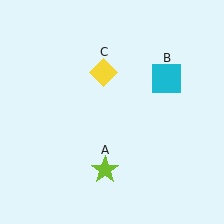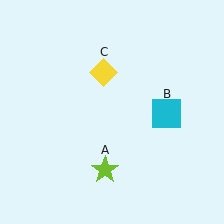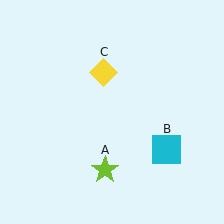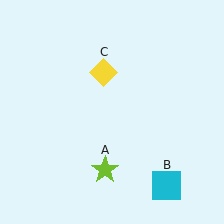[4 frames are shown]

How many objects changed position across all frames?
1 object changed position: cyan square (object B).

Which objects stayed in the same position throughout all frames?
Lime star (object A) and yellow diamond (object C) remained stationary.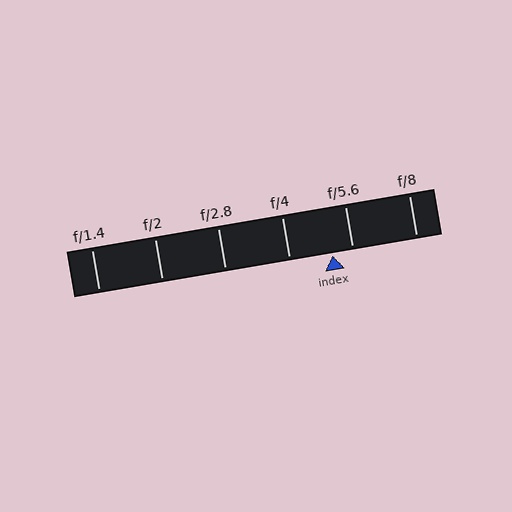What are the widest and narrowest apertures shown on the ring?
The widest aperture shown is f/1.4 and the narrowest is f/8.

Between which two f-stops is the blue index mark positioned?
The index mark is between f/4 and f/5.6.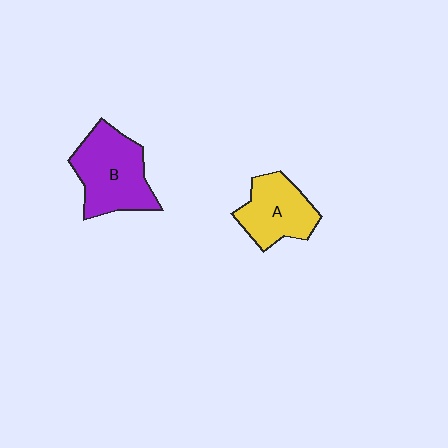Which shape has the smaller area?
Shape A (yellow).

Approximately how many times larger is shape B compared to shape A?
Approximately 1.3 times.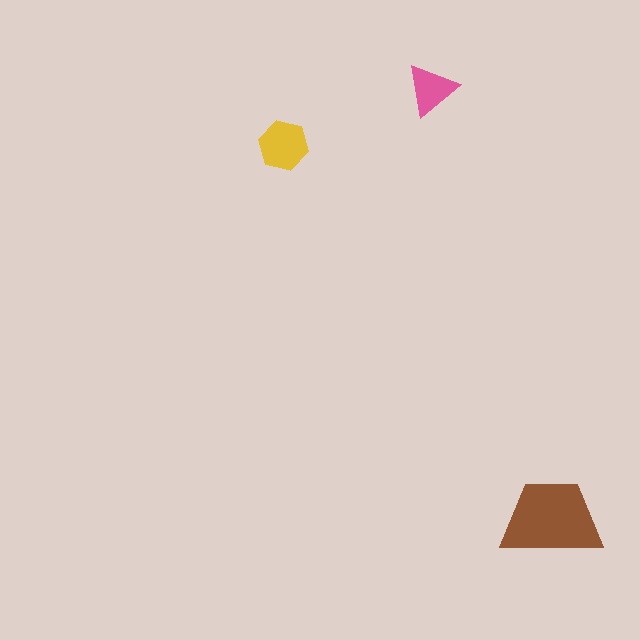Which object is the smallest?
The pink triangle.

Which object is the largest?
The brown trapezoid.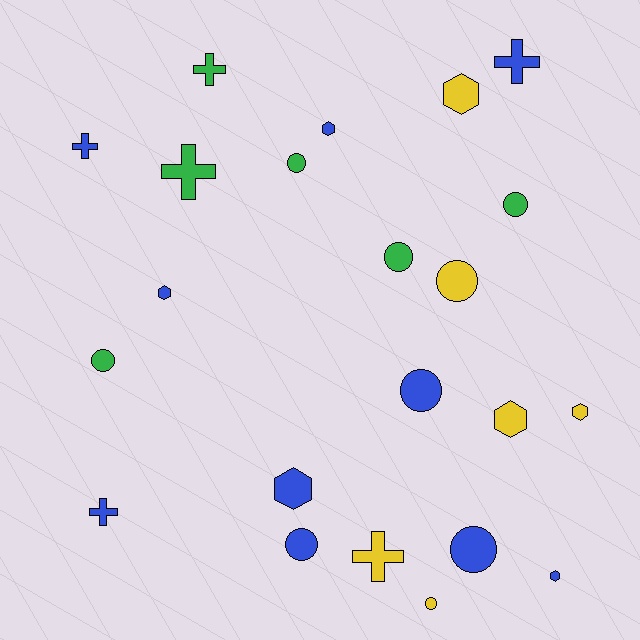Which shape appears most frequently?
Circle, with 9 objects.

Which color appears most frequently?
Blue, with 10 objects.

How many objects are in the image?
There are 22 objects.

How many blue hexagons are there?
There are 4 blue hexagons.